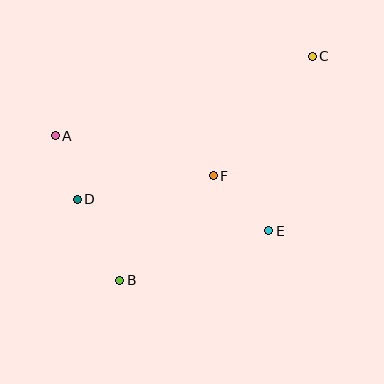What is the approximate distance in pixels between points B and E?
The distance between B and E is approximately 157 pixels.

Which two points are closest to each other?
Points A and D are closest to each other.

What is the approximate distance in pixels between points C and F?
The distance between C and F is approximately 155 pixels.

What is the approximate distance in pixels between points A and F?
The distance between A and F is approximately 163 pixels.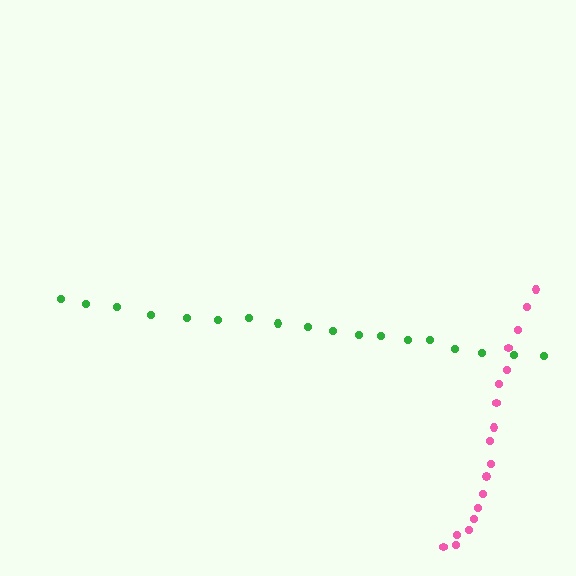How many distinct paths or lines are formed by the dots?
There are 2 distinct paths.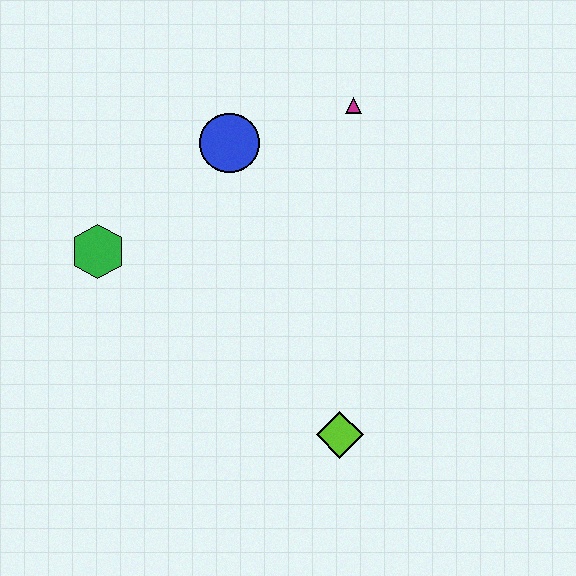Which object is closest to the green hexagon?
The blue circle is closest to the green hexagon.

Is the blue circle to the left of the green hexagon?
No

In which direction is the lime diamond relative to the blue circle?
The lime diamond is below the blue circle.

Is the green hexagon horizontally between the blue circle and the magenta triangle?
No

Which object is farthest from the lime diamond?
The magenta triangle is farthest from the lime diamond.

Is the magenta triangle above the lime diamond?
Yes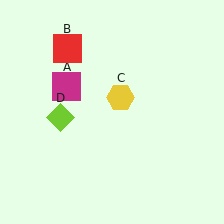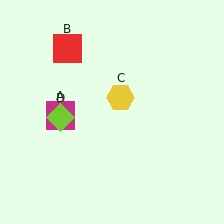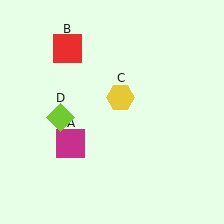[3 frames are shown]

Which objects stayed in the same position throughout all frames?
Red square (object B) and yellow hexagon (object C) and lime diamond (object D) remained stationary.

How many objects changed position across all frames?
1 object changed position: magenta square (object A).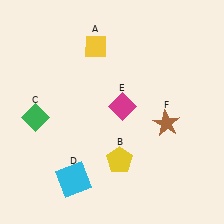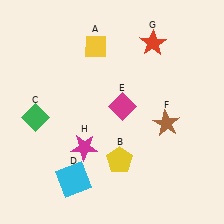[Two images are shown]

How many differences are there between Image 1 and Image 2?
There are 2 differences between the two images.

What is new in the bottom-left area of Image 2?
A magenta star (H) was added in the bottom-left area of Image 2.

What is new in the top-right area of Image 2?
A red star (G) was added in the top-right area of Image 2.